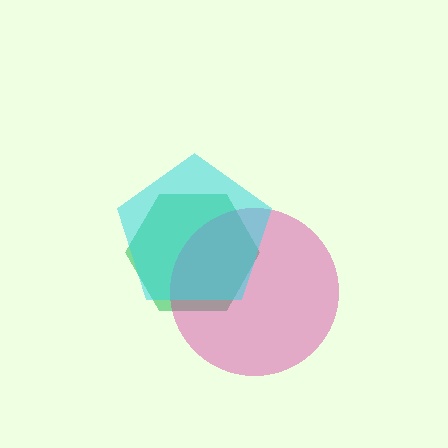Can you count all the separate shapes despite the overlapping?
Yes, there are 3 separate shapes.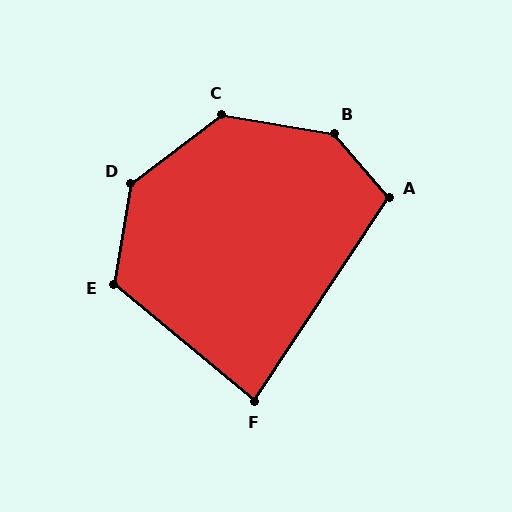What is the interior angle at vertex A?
Approximately 106 degrees (obtuse).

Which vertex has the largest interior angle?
B, at approximately 140 degrees.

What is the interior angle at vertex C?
Approximately 134 degrees (obtuse).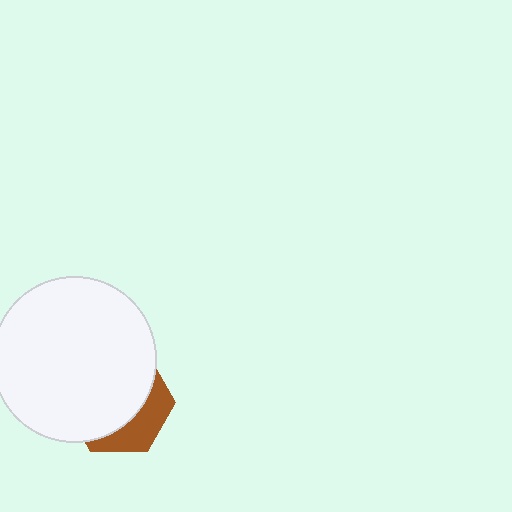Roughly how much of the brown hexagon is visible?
A small part of it is visible (roughly 31%).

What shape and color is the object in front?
The object in front is a white circle.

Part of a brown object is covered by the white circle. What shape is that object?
It is a hexagon.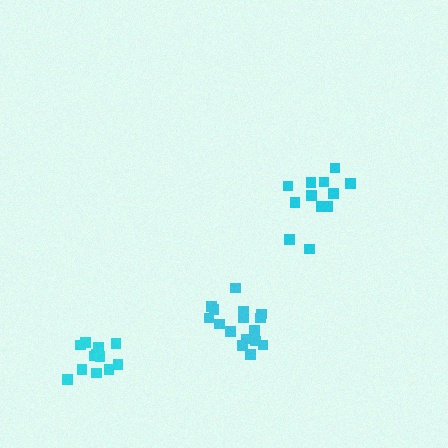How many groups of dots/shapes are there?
There are 3 groups.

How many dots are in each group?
Group 1: 12 dots, Group 2: 12 dots, Group 3: 16 dots (40 total).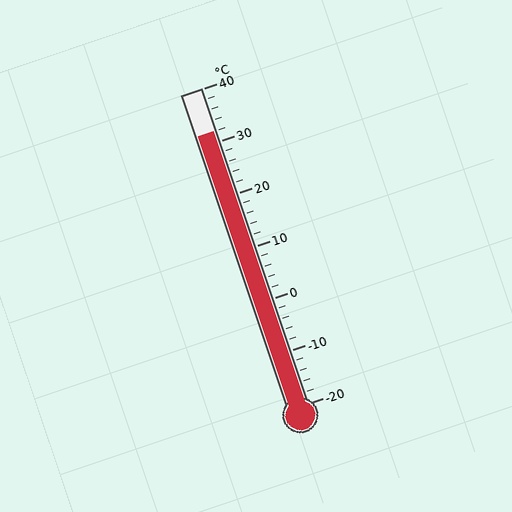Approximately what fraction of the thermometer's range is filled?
The thermometer is filled to approximately 85% of its range.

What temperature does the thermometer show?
The thermometer shows approximately 32°C.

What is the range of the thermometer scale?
The thermometer scale ranges from -20°C to 40°C.